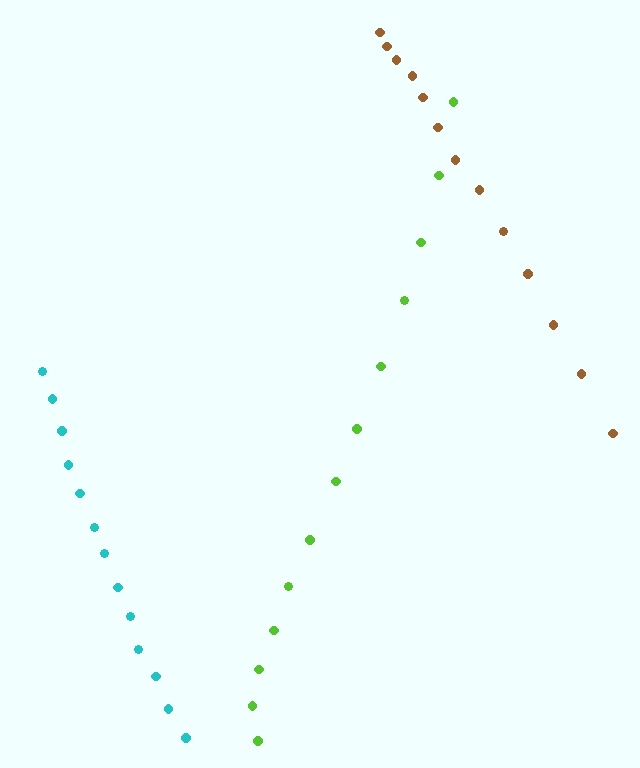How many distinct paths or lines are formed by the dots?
There are 3 distinct paths.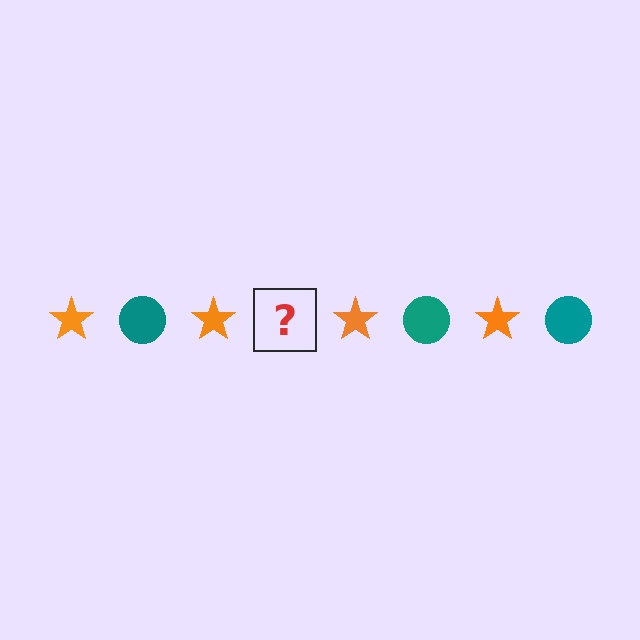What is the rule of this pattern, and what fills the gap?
The rule is that the pattern alternates between orange star and teal circle. The gap should be filled with a teal circle.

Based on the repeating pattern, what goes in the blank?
The blank should be a teal circle.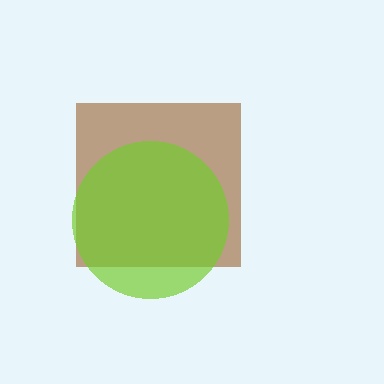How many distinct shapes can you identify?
There are 2 distinct shapes: a brown square, a lime circle.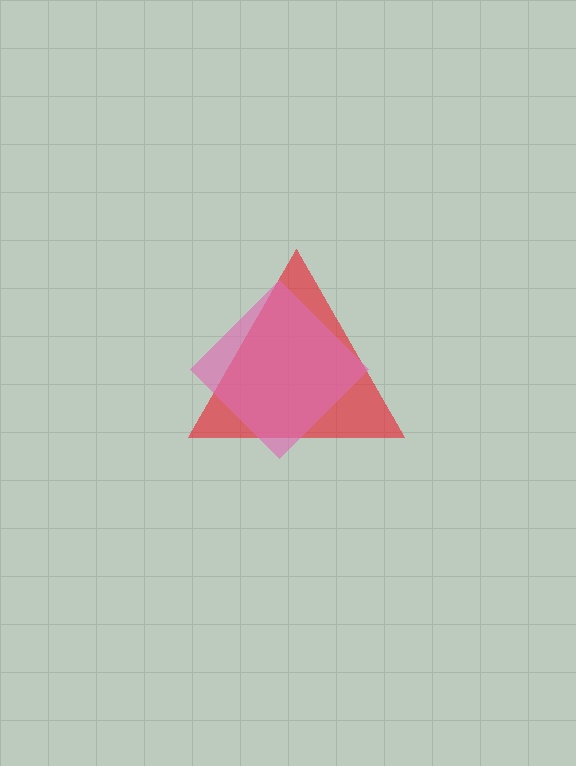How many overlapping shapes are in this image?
There are 2 overlapping shapes in the image.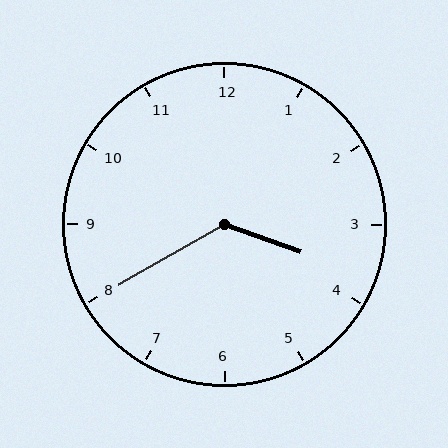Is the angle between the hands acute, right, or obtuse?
It is obtuse.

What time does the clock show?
3:40.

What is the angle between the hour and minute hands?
Approximately 130 degrees.